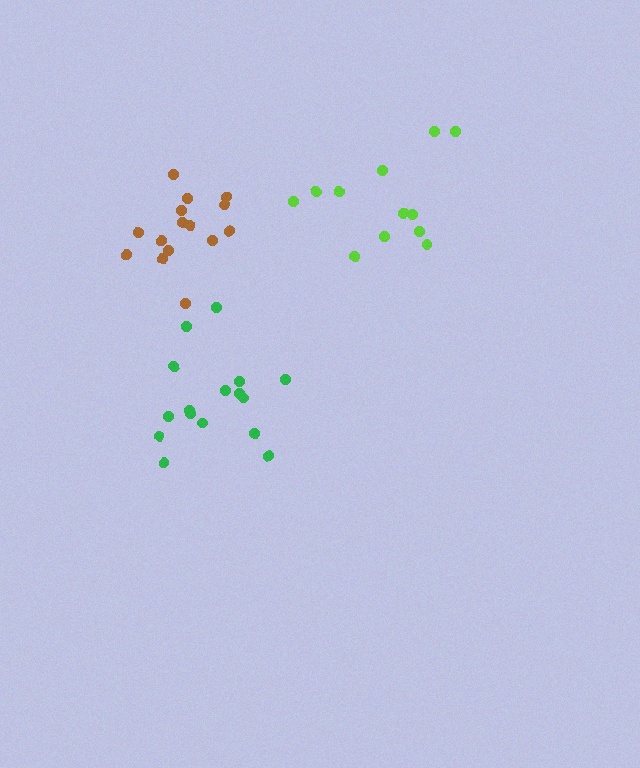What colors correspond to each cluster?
The clusters are colored: brown, lime, green.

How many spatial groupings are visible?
There are 3 spatial groupings.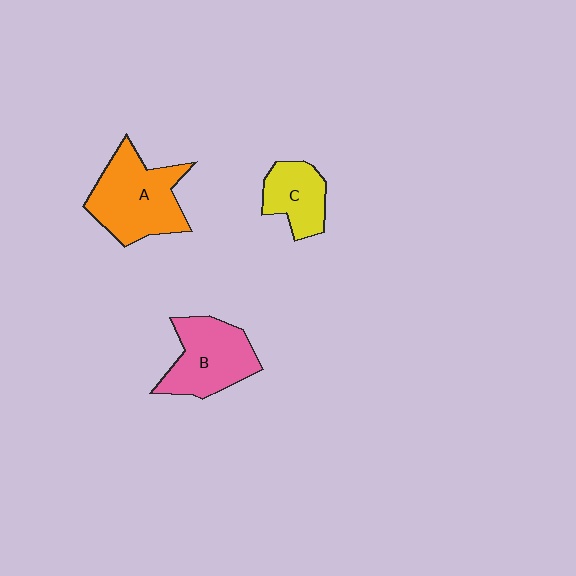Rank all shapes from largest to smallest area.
From largest to smallest: A (orange), B (pink), C (yellow).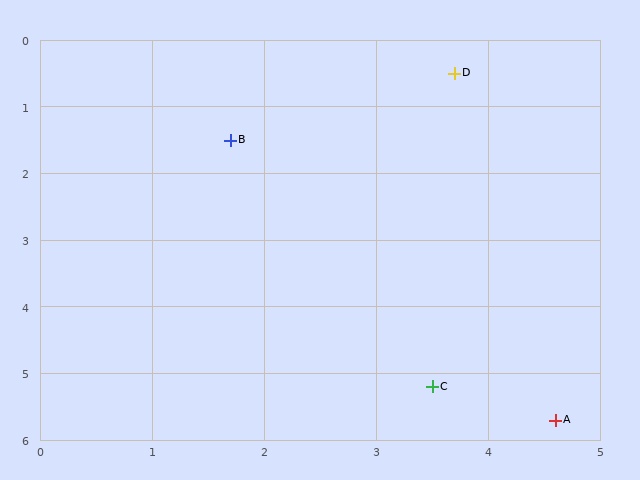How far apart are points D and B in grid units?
Points D and B are about 2.2 grid units apart.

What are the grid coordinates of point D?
Point D is at approximately (3.7, 0.5).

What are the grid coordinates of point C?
Point C is at approximately (3.5, 5.2).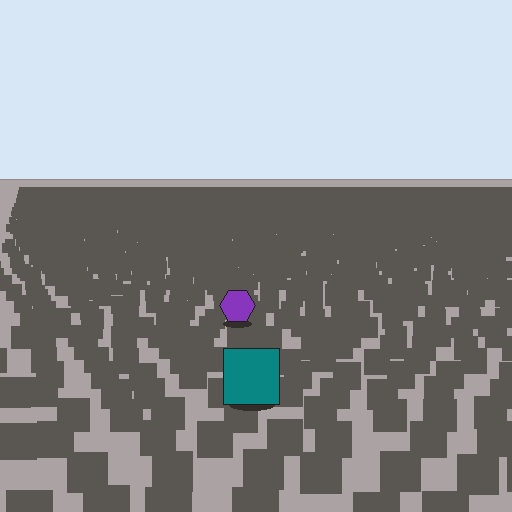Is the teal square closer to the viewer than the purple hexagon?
Yes. The teal square is closer — you can tell from the texture gradient: the ground texture is coarser near it.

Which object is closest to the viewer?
The teal square is closest. The texture marks near it are larger and more spread out.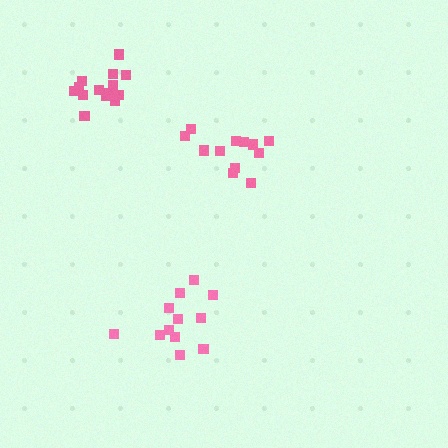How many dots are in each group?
Group 1: 12 dots, Group 2: 12 dots, Group 3: 14 dots (38 total).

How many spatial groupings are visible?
There are 3 spatial groupings.